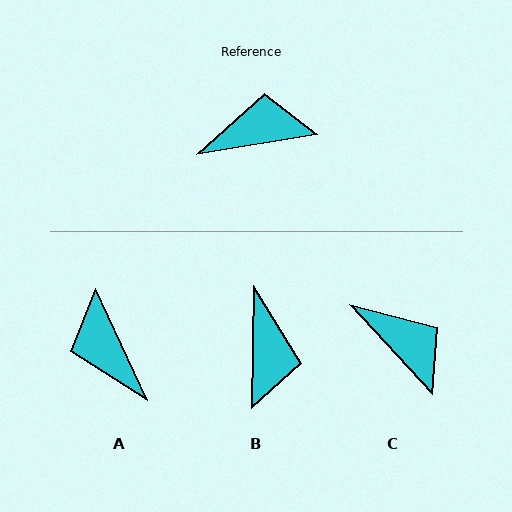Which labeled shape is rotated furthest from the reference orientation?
A, about 106 degrees away.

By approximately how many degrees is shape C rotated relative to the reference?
Approximately 56 degrees clockwise.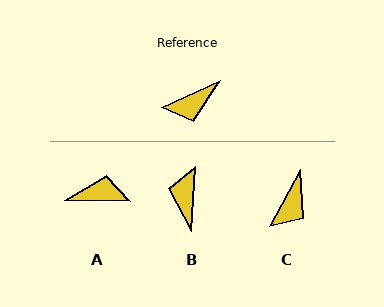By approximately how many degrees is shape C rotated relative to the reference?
Approximately 38 degrees counter-clockwise.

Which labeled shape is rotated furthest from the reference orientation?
A, about 155 degrees away.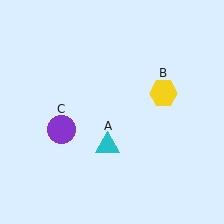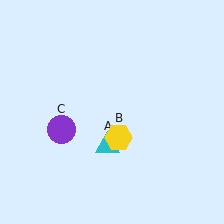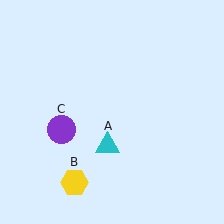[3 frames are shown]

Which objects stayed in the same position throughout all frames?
Cyan triangle (object A) and purple circle (object C) remained stationary.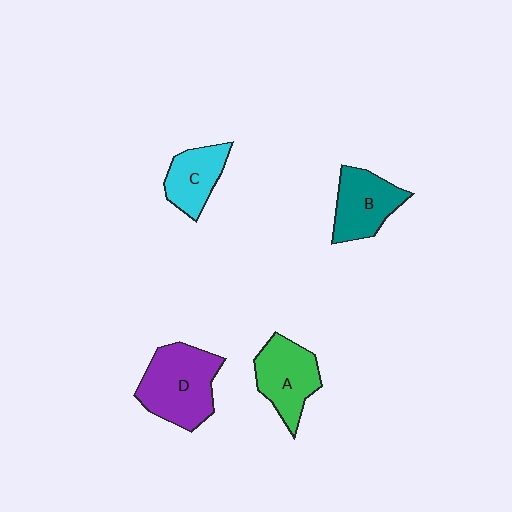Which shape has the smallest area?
Shape C (cyan).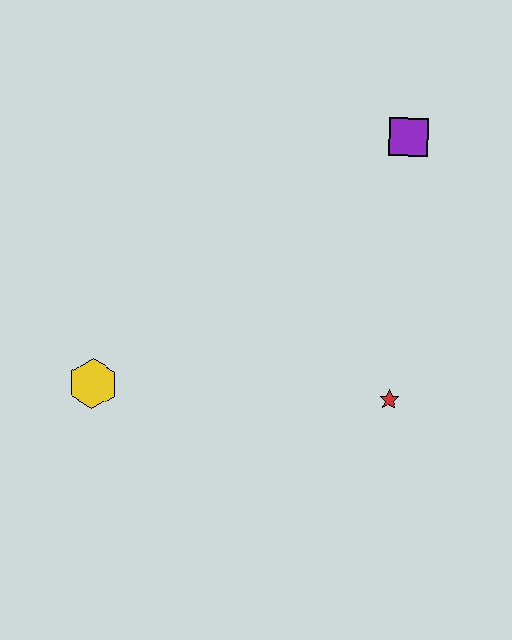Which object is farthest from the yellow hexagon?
The purple square is farthest from the yellow hexagon.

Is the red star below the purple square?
Yes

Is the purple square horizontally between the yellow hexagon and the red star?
No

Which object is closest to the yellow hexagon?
The red star is closest to the yellow hexagon.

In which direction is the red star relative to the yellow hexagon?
The red star is to the right of the yellow hexagon.